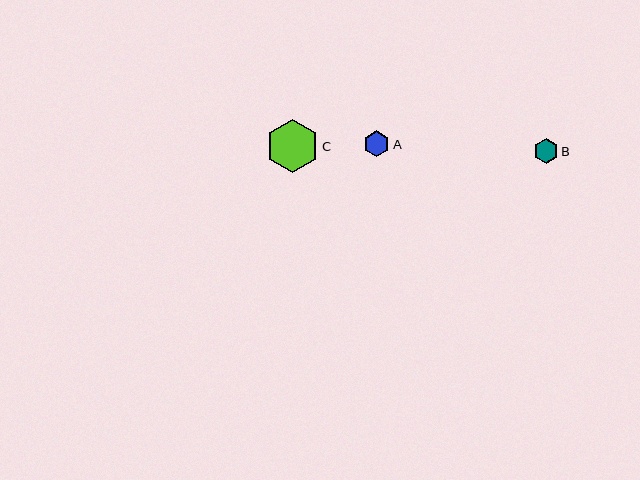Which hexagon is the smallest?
Hexagon B is the smallest with a size of approximately 25 pixels.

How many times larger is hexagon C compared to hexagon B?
Hexagon C is approximately 2.2 times the size of hexagon B.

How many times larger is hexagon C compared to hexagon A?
Hexagon C is approximately 2.1 times the size of hexagon A.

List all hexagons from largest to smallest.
From largest to smallest: C, A, B.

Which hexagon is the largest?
Hexagon C is the largest with a size of approximately 53 pixels.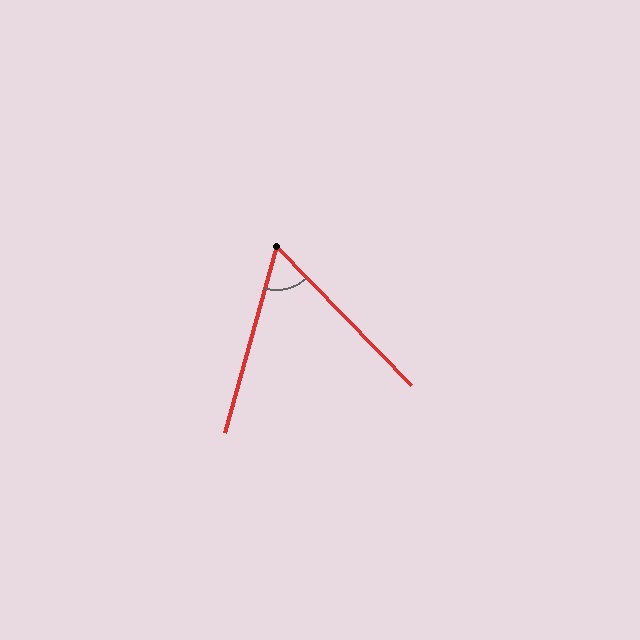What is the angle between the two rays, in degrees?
Approximately 60 degrees.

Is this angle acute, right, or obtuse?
It is acute.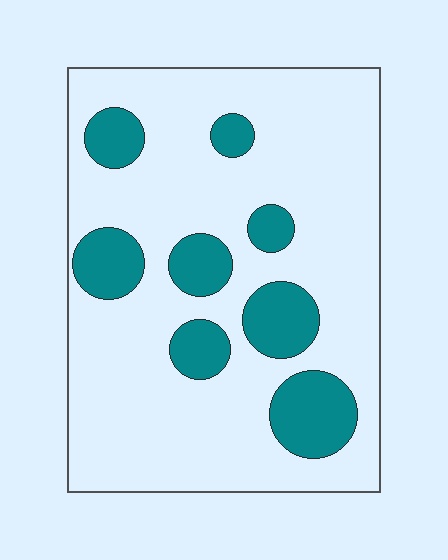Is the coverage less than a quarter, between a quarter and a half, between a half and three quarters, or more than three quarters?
Less than a quarter.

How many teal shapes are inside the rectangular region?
8.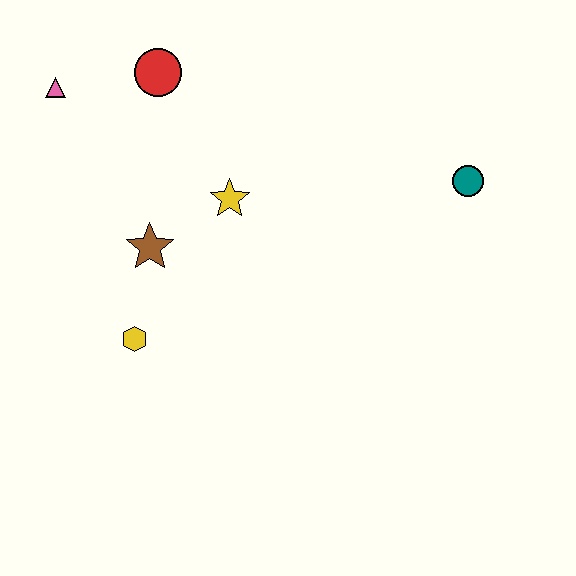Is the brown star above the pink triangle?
No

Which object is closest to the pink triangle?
The red circle is closest to the pink triangle.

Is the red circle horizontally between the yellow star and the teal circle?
No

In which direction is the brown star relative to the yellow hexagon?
The brown star is above the yellow hexagon.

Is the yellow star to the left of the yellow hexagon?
No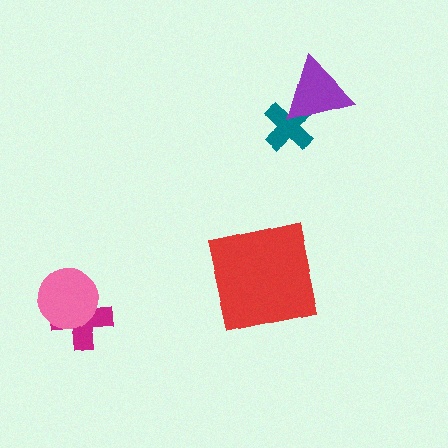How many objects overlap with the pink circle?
1 object overlaps with the pink circle.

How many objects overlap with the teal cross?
1 object overlaps with the teal cross.